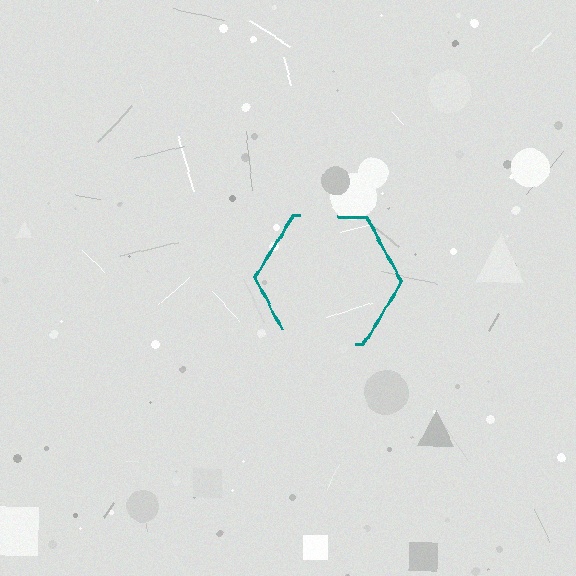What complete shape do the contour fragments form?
The contour fragments form a hexagon.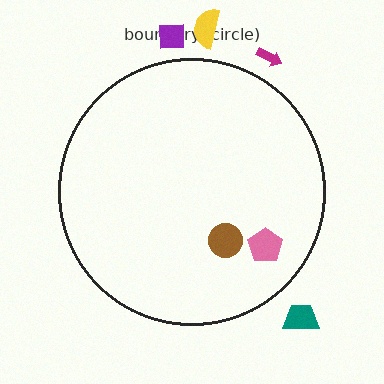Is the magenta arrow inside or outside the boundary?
Outside.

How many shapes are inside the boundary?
2 inside, 4 outside.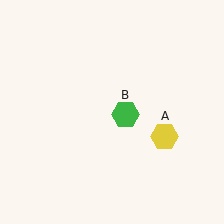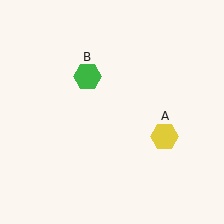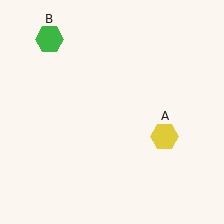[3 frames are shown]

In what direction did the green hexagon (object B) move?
The green hexagon (object B) moved up and to the left.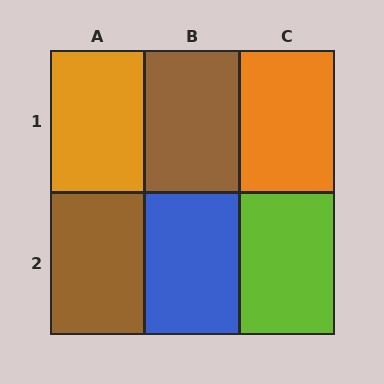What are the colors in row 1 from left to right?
Orange, brown, orange.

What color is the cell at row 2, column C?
Lime.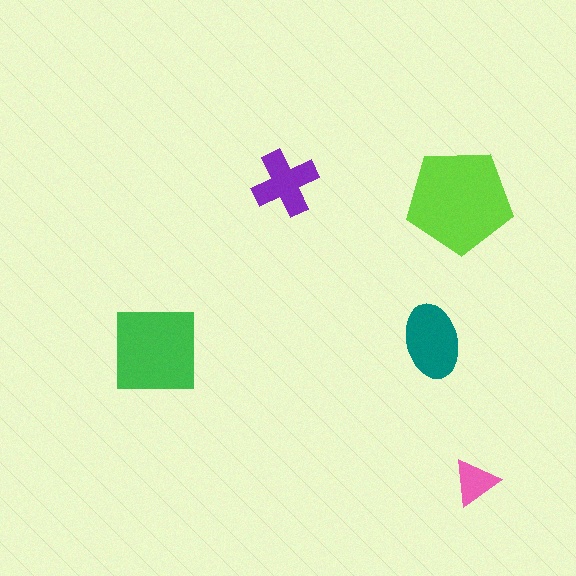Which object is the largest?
The lime pentagon.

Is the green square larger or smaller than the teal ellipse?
Larger.